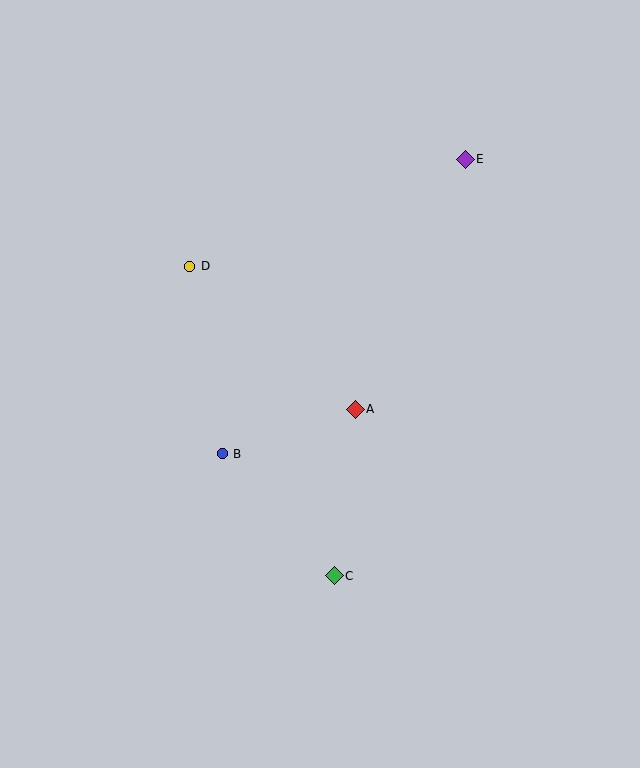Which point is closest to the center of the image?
Point A at (355, 409) is closest to the center.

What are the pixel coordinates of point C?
Point C is at (334, 576).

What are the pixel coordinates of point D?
Point D is at (190, 266).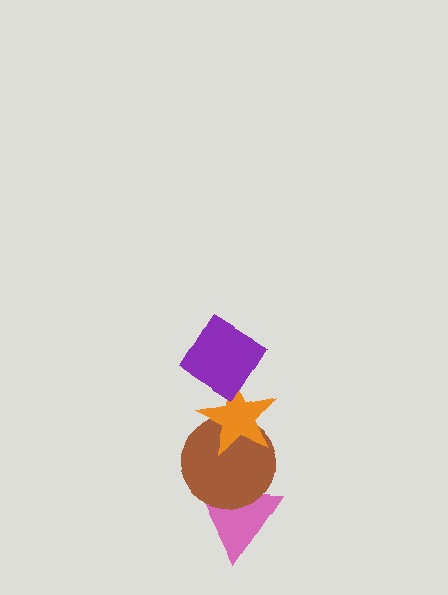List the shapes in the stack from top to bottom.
From top to bottom: the purple diamond, the orange star, the brown circle, the pink triangle.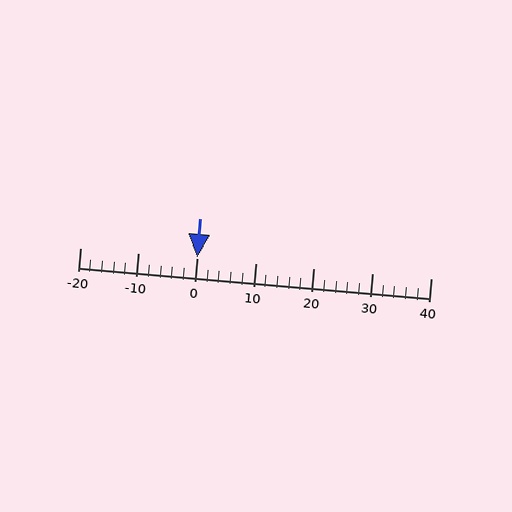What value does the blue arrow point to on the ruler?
The blue arrow points to approximately 0.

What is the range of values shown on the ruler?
The ruler shows values from -20 to 40.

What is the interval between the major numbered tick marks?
The major tick marks are spaced 10 units apart.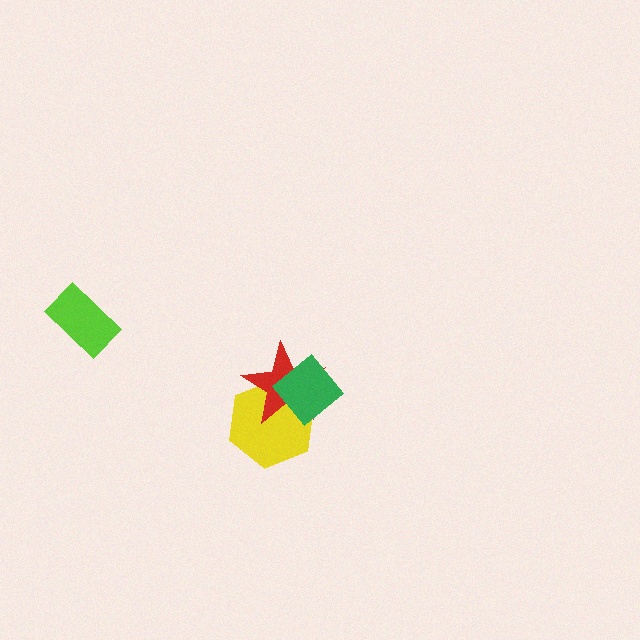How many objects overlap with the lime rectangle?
0 objects overlap with the lime rectangle.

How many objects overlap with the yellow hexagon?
2 objects overlap with the yellow hexagon.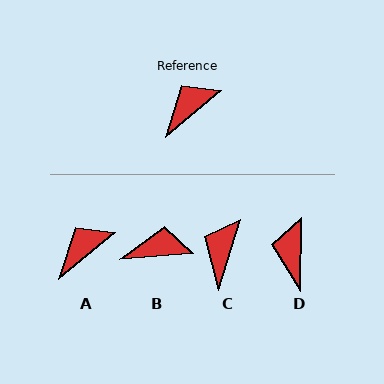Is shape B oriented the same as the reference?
No, it is off by about 36 degrees.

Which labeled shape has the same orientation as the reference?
A.